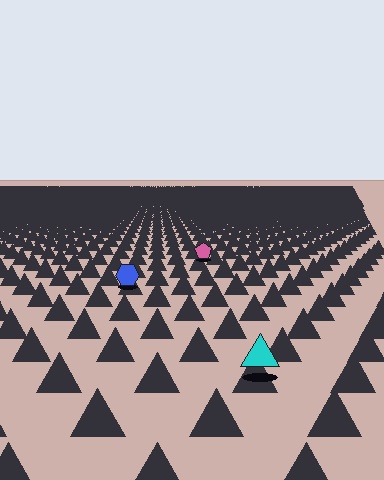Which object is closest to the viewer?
The cyan triangle is closest. The texture marks near it are larger and more spread out.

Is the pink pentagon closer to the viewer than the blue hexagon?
No. The blue hexagon is closer — you can tell from the texture gradient: the ground texture is coarser near it.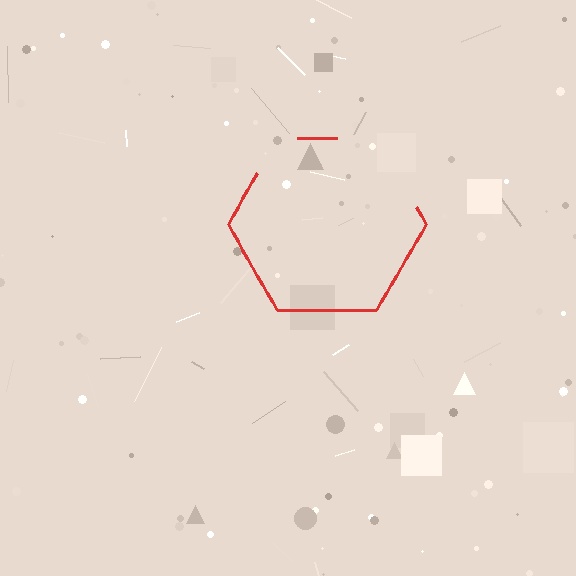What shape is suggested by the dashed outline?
The dashed outline suggests a hexagon.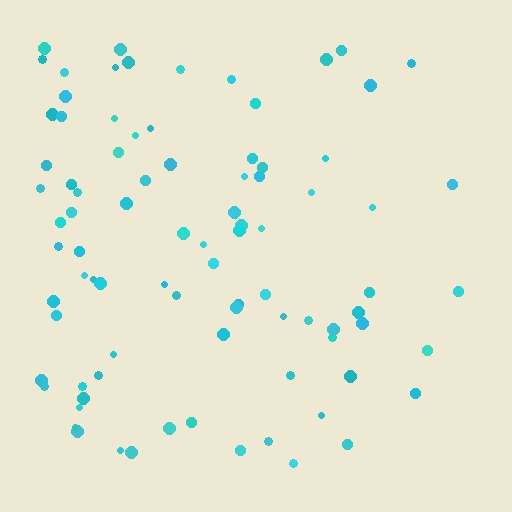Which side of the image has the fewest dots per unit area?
The right.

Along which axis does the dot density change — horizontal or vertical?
Horizontal.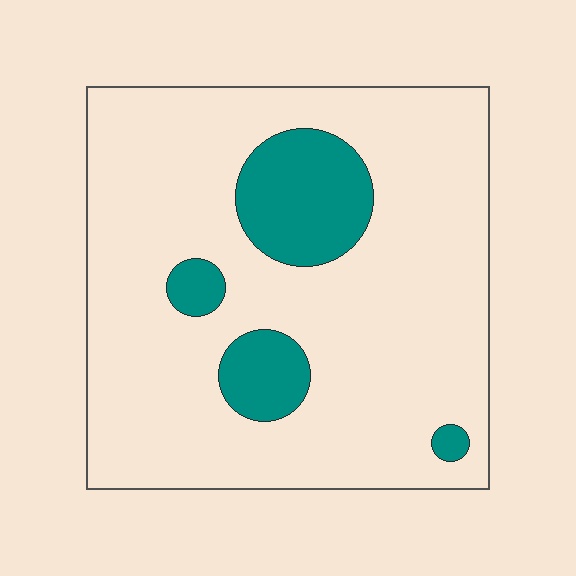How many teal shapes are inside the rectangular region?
4.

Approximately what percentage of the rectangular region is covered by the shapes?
Approximately 15%.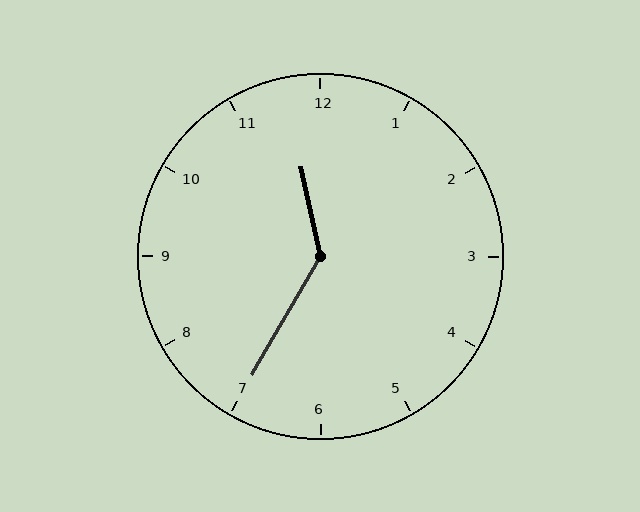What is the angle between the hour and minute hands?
Approximately 138 degrees.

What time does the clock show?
11:35.